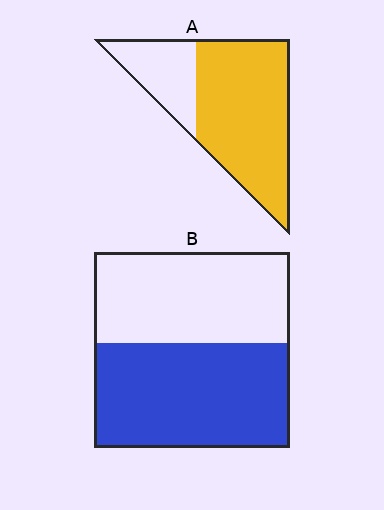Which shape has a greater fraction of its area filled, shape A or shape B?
Shape A.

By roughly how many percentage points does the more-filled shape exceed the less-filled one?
By roughly 20 percentage points (A over B).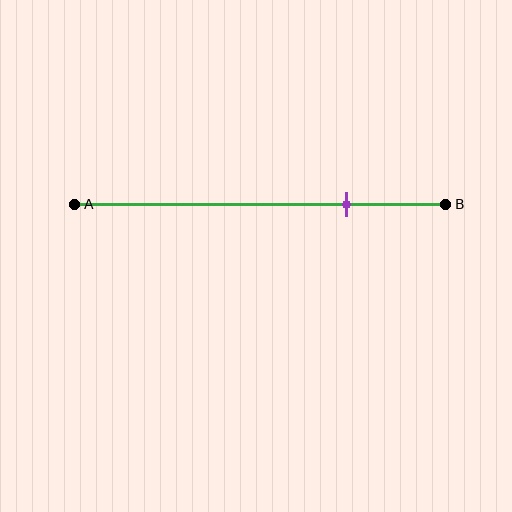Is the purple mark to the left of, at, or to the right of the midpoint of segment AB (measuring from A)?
The purple mark is to the right of the midpoint of segment AB.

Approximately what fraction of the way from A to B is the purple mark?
The purple mark is approximately 75% of the way from A to B.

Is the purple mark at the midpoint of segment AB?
No, the mark is at about 75% from A, not at the 50% midpoint.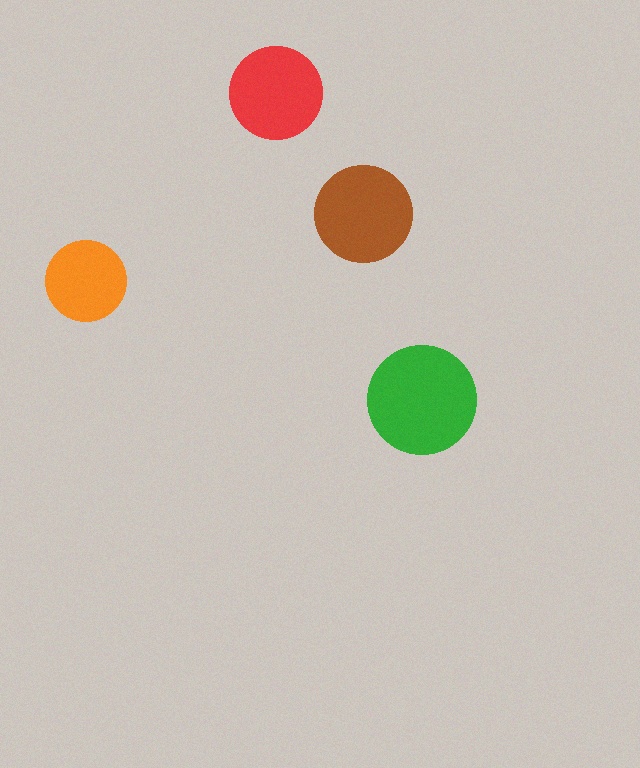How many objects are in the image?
There are 4 objects in the image.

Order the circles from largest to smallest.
the green one, the brown one, the red one, the orange one.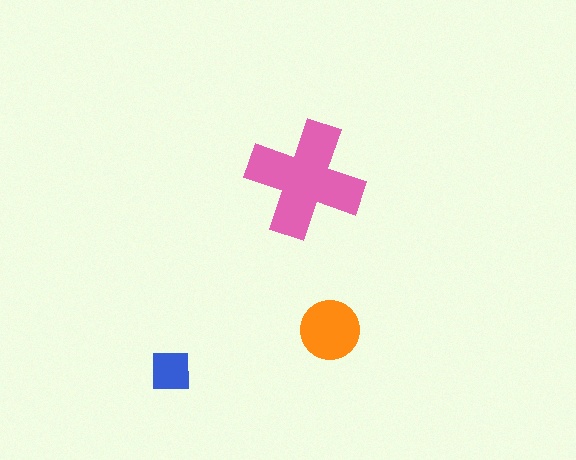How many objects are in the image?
There are 3 objects in the image.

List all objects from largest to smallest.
The pink cross, the orange circle, the blue square.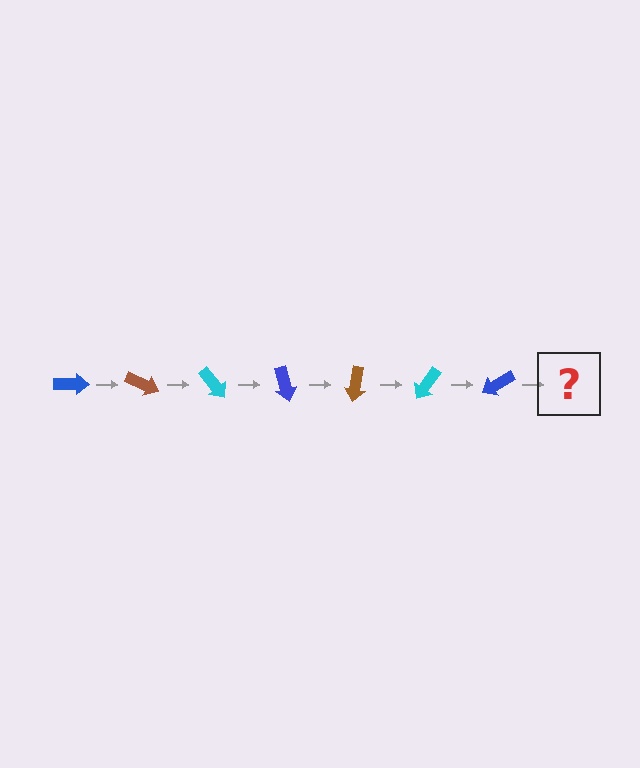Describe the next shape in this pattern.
It should be a brown arrow, rotated 175 degrees from the start.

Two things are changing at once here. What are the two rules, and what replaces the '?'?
The two rules are that it rotates 25 degrees each step and the color cycles through blue, brown, and cyan. The '?' should be a brown arrow, rotated 175 degrees from the start.